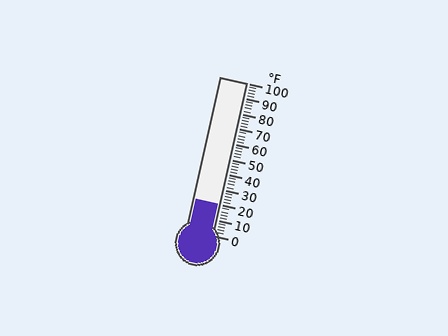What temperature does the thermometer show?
The thermometer shows approximately 20°F.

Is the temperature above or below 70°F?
The temperature is below 70°F.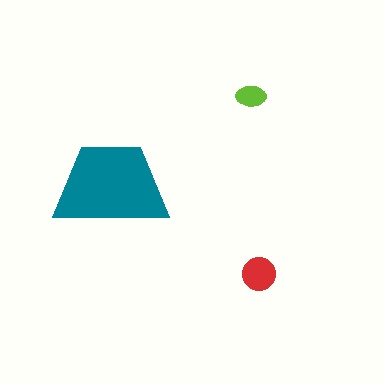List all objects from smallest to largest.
The lime ellipse, the red circle, the teal trapezoid.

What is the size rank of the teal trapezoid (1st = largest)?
1st.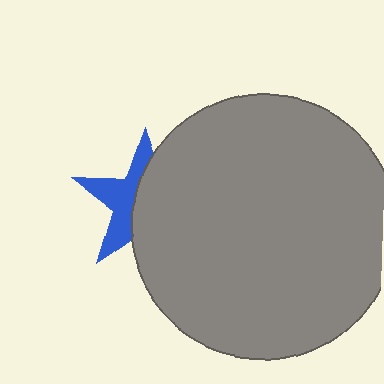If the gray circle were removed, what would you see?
You would see the complete blue star.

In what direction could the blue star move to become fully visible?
The blue star could move left. That would shift it out from behind the gray circle entirely.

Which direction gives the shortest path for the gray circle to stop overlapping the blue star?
Moving right gives the shortest separation.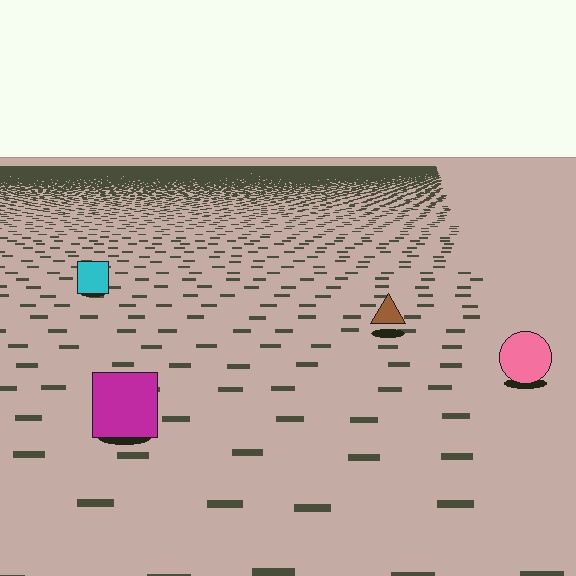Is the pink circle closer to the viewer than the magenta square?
No. The magenta square is closer — you can tell from the texture gradient: the ground texture is coarser near it.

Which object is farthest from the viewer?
The cyan square is farthest from the viewer. It appears smaller and the ground texture around it is denser.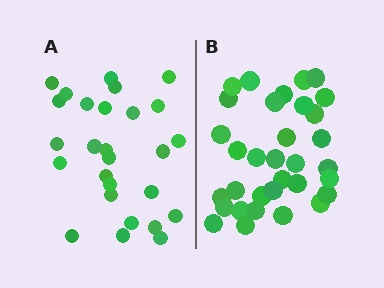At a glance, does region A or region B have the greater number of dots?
Region B (the right region) has more dots.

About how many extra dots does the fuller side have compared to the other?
Region B has about 6 more dots than region A.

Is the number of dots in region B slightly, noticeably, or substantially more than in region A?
Region B has only slightly more — the two regions are fairly close. The ratio is roughly 1.2 to 1.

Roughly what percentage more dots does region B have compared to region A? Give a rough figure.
About 20% more.